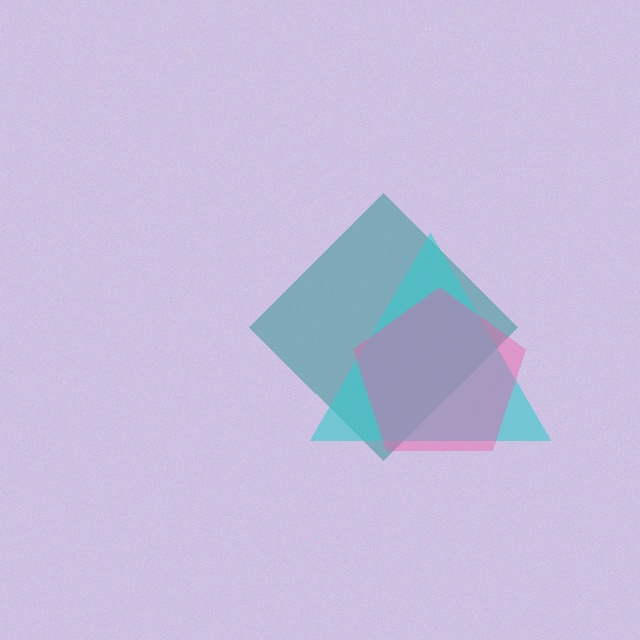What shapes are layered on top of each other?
The layered shapes are: a teal diamond, a cyan triangle, a pink pentagon.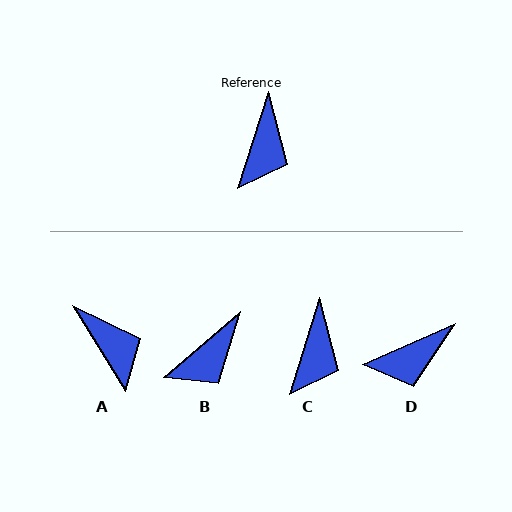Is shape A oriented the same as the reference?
No, it is off by about 49 degrees.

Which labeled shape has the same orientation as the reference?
C.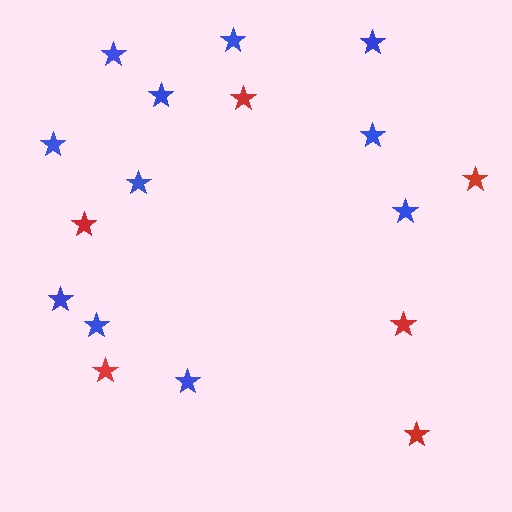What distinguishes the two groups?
There are 2 groups: one group of red stars (6) and one group of blue stars (11).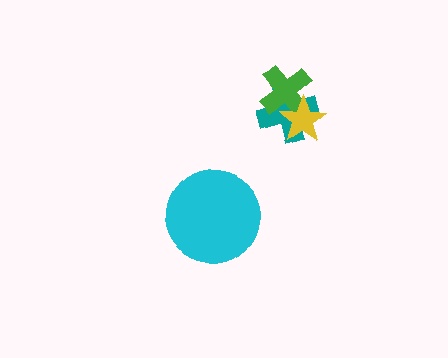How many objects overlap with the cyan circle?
0 objects overlap with the cyan circle.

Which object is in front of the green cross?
The yellow star is in front of the green cross.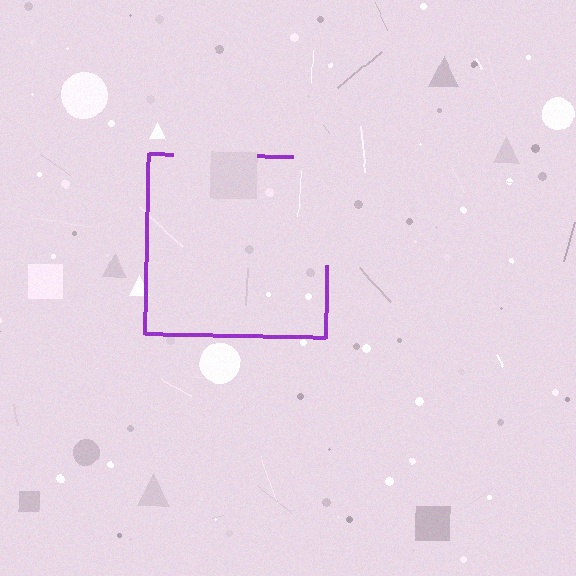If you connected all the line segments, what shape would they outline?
They would outline a square.